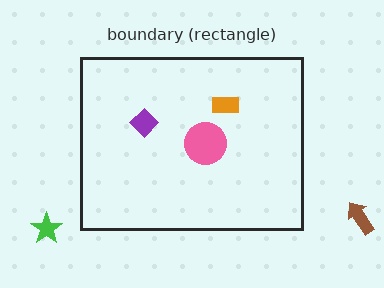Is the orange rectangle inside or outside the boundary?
Inside.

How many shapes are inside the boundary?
3 inside, 2 outside.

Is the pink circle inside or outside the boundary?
Inside.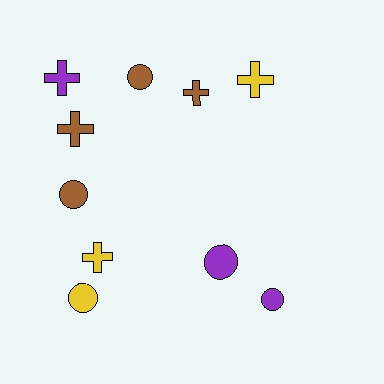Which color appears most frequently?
Brown, with 4 objects.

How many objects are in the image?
There are 10 objects.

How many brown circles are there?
There are 2 brown circles.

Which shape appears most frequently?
Cross, with 5 objects.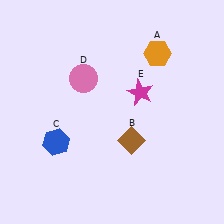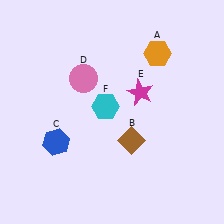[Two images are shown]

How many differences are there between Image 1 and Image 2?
There is 1 difference between the two images.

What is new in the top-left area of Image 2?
A cyan hexagon (F) was added in the top-left area of Image 2.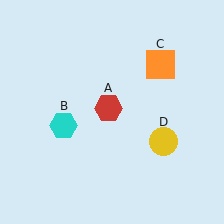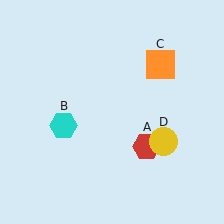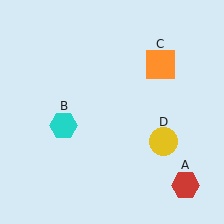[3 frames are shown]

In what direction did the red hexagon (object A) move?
The red hexagon (object A) moved down and to the right.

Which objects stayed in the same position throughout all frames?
Cyan hexagon (object B) and orange square (object C) and yellow circle (object D) remained stationary.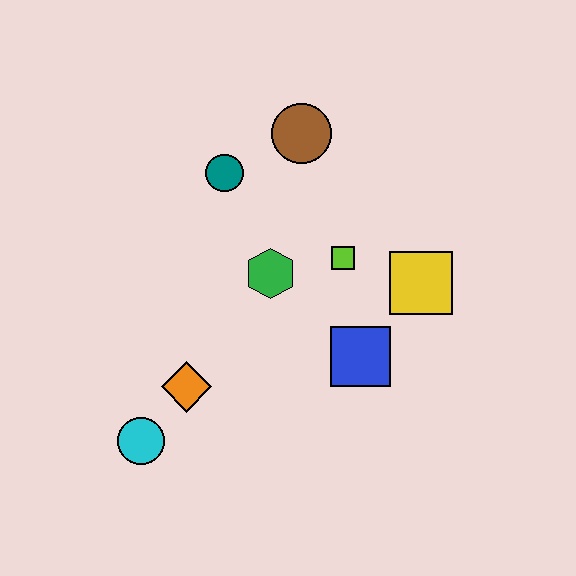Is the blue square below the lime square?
Yes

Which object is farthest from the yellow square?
The cyan circle is farthest from the yellow square.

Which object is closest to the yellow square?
The lime square is closest to the yellow square.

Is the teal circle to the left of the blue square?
Yes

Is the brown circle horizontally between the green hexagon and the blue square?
Yes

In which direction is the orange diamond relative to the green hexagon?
The orange diamond is below the green hexagon.